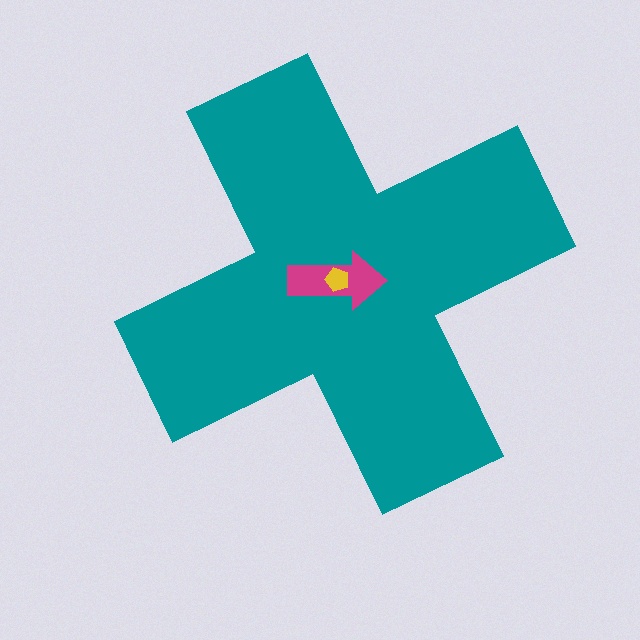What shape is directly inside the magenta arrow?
The yellow pentagon.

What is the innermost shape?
The yellow pentagon.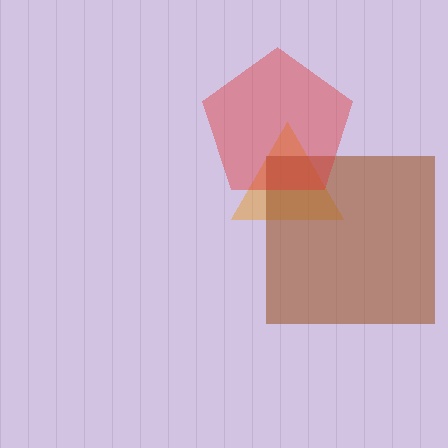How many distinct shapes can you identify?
There are 3 distinct shapes: an orange triangle, a brown square, a red pentagon.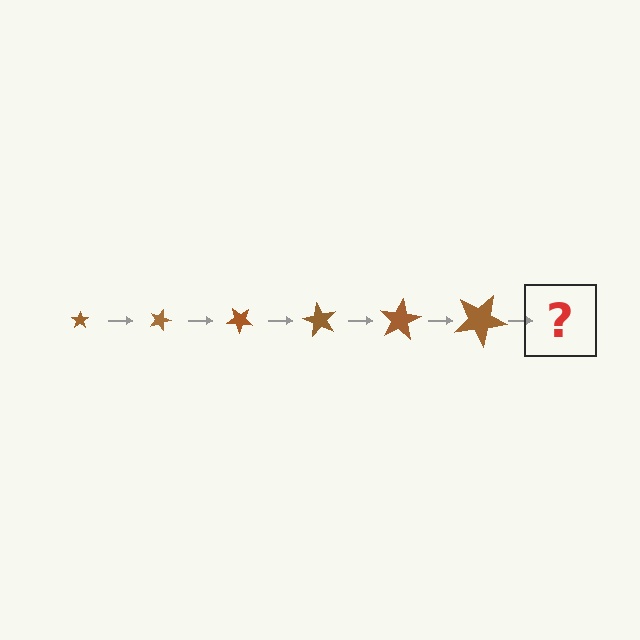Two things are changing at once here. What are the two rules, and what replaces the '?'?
The two rules are that the star grows larger each step and it rotates 20 degrees each step. The '?' should be a star, larger than the previous one and rotated 120 degrees from the start.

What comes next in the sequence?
The next element should be a star, larger than the previous one and rotated 120 degrees from the start.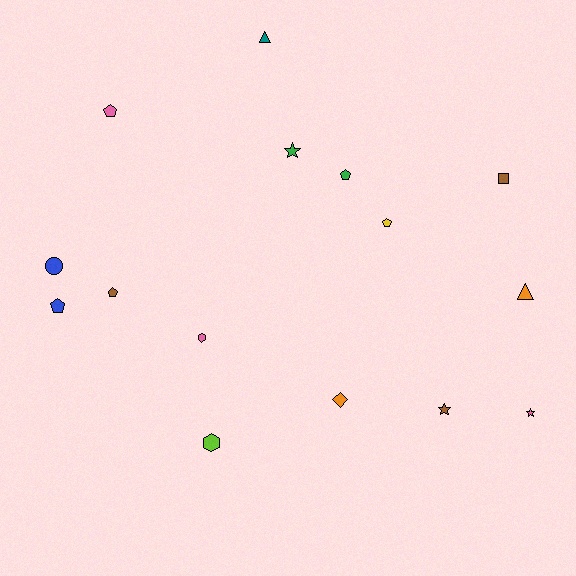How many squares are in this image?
There is 1 square.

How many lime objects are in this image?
There is 1 lime object.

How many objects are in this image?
There are 15 objects.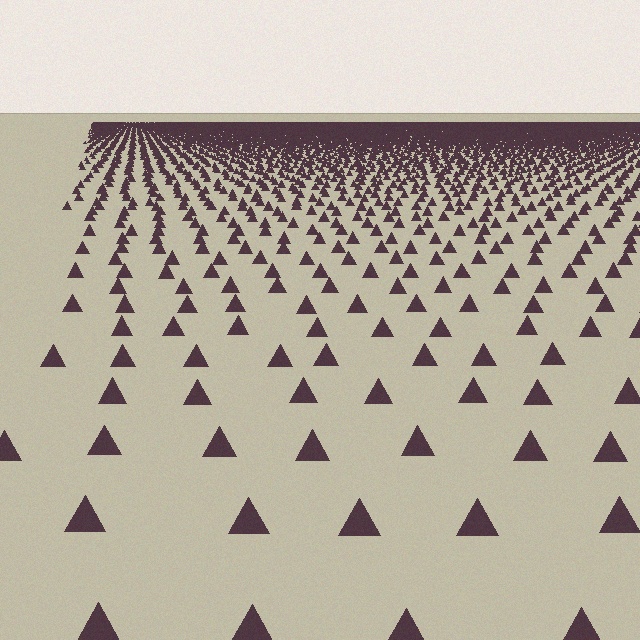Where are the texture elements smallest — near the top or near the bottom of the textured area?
Near the top.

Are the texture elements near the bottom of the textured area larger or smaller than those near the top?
Larger. Near the bottom, elements are closer to the viewer and appear at a bigger on-screen size.